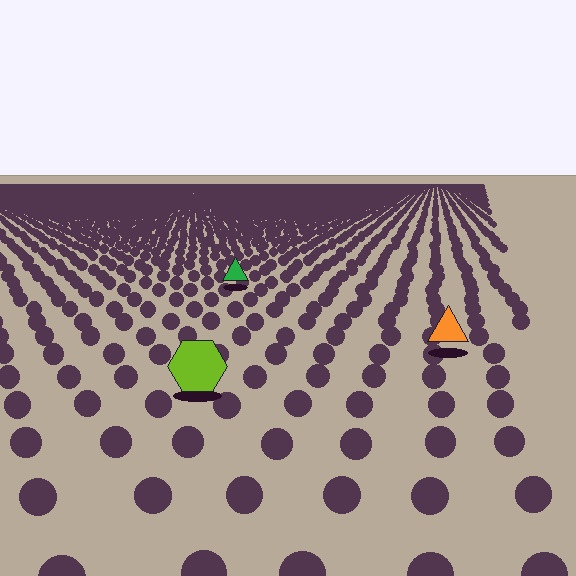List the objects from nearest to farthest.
From nearest to farthest: the lime hexagon, the orange triangle, the green triangle.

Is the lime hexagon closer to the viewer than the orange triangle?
Yes. The lime hexagon is closer — you can tell from the texture gradient: the ground texture is coarser near it.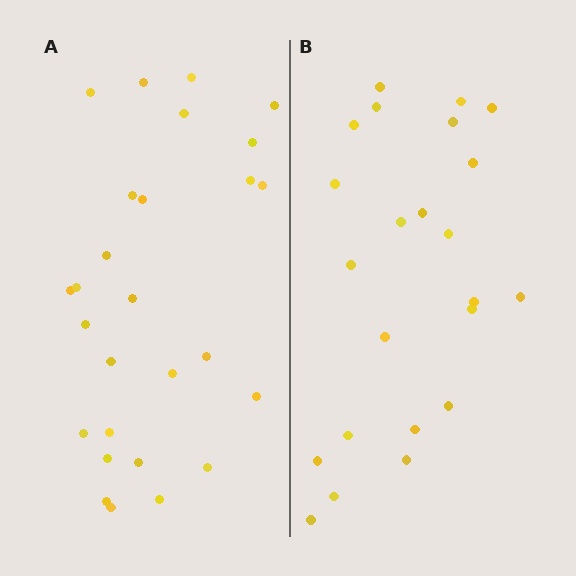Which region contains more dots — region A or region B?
Region A (the left region) has more dots.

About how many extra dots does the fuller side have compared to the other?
Region A has about 4 more dots than region B.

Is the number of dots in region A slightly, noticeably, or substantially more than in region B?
Region A has only slightly more — the two regions are fairly close. The ratio is roughly 1.2 to 1.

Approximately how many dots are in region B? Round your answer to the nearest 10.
About 20 dots. (The exact count is 23, which rounds to 20.)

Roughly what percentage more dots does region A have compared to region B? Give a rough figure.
About 15% more.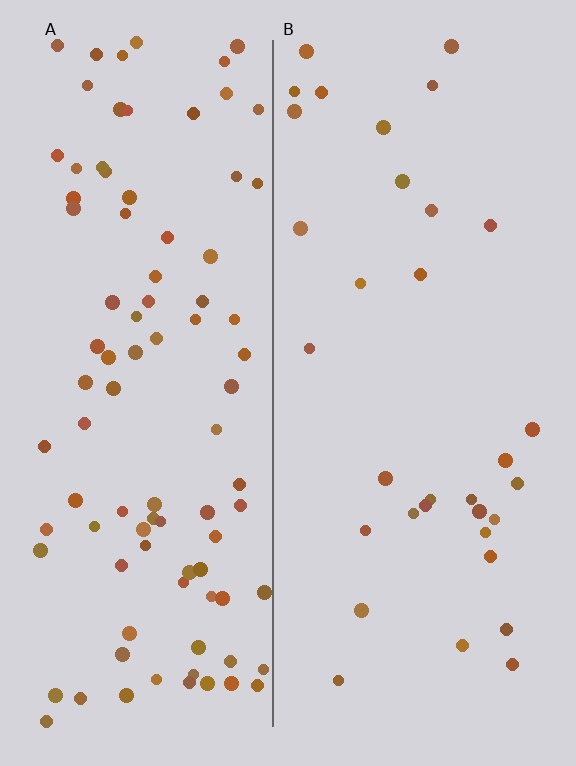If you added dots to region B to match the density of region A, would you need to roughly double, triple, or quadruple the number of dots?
Approximately triple.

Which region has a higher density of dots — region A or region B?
A (the left).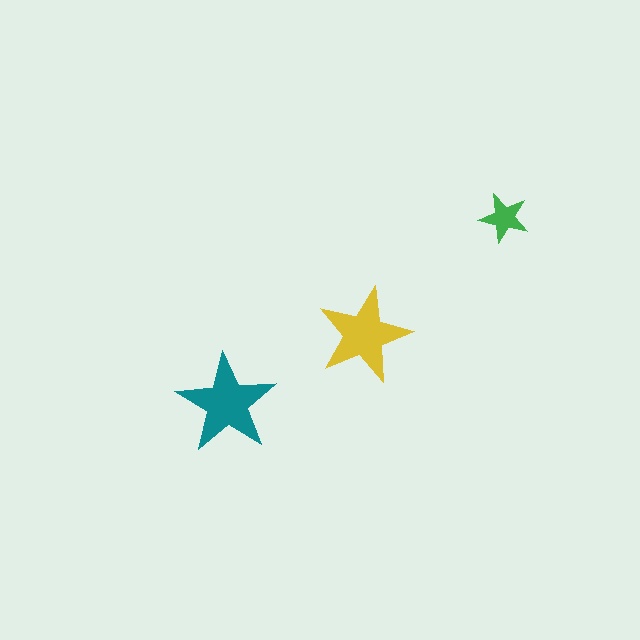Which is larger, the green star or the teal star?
The teal one.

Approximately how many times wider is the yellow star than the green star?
About 2 times wider.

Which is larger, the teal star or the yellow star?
The teal one.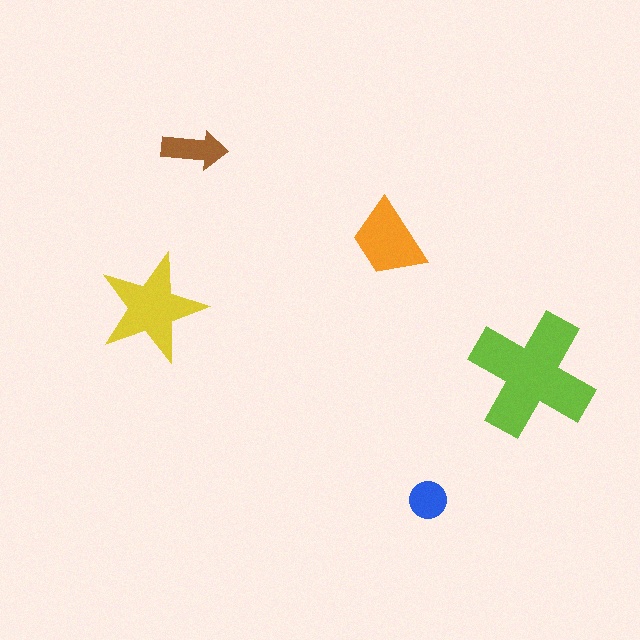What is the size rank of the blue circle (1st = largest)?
5th.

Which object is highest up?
The brown arrow is topmost.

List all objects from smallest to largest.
The blue circle, the brown arrow, the orange trapezoid, the yellow star, the lime cross.